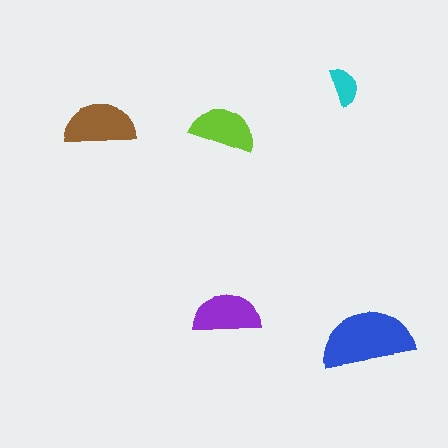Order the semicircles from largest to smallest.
the blue one, the brown one, the purple one, the lime one, the cyan one.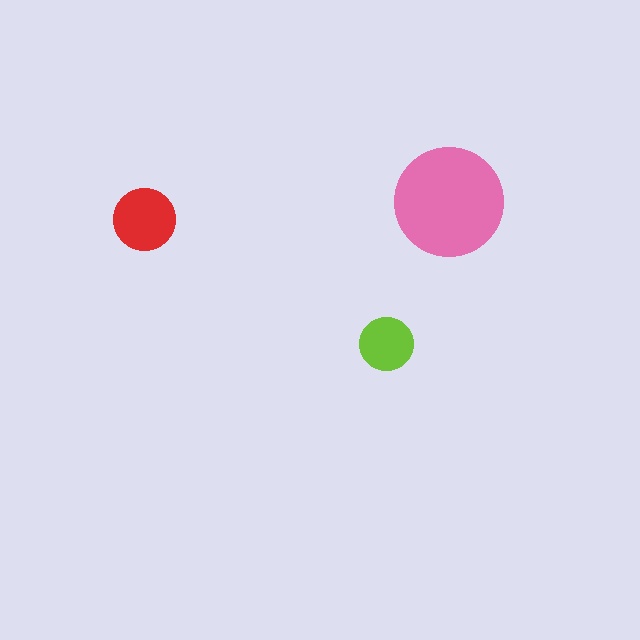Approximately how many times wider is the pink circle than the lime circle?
About 2 times wider.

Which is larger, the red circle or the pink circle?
The pink one.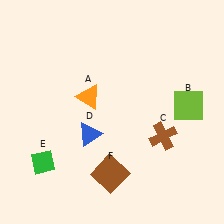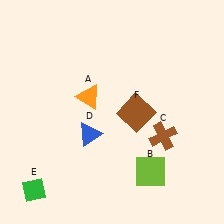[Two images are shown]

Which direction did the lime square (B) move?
The lime square (B) moved down.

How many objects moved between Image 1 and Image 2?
3 objects moved between the two images.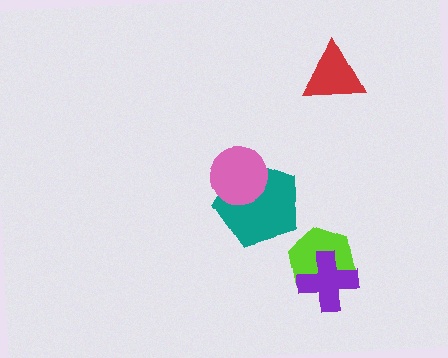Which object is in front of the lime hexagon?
The purple cross is in front of the lime hexagon.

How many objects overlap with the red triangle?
0 objects overlap with the red triangle.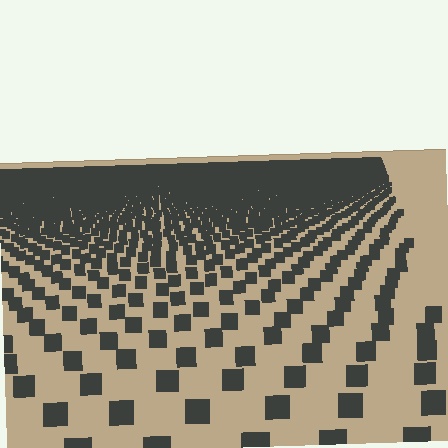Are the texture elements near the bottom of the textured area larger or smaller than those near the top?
Larger. Near the bottom, elements are closer to the viewer and appear at a bigger on-screen size.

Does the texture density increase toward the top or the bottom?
Density increases toward the top.